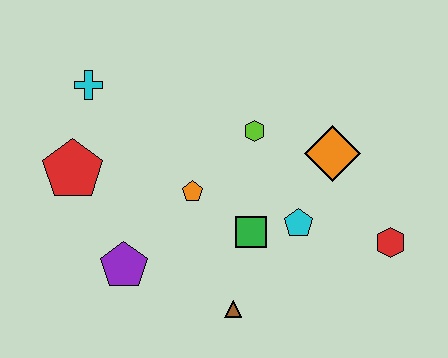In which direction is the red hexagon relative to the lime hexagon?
The red hexagon is to the right of the lime hexagon.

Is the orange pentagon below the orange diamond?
Yes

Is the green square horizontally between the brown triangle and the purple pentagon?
No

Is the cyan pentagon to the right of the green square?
Yes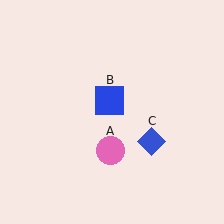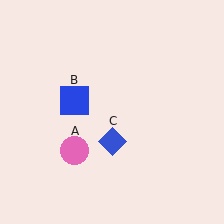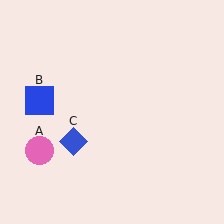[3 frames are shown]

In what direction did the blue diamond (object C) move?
The blue diamond (object C) moved left.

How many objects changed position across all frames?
3 objects changed position: pink circle (object A), blue square (object B), blue diamond (object C).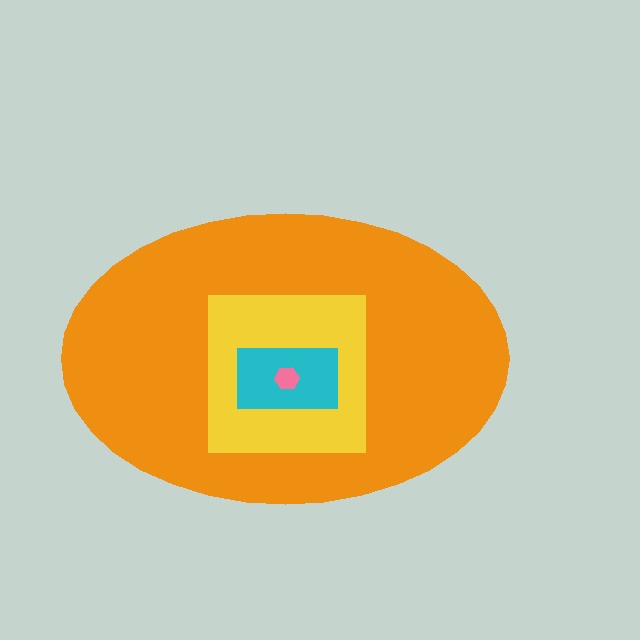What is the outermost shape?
The orange ellipse.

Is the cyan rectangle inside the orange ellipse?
Yes.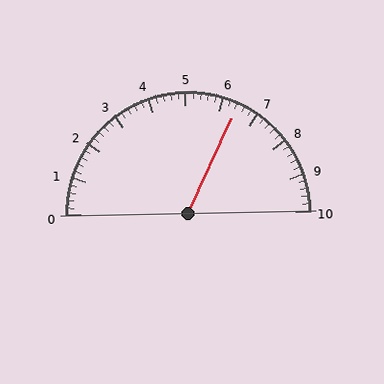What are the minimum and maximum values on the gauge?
The gauge ranges from 0 to 10.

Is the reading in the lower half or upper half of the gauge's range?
The reading is in the upper half of the range (0 to 10).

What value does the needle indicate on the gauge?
The needle indicates approximately 6.4.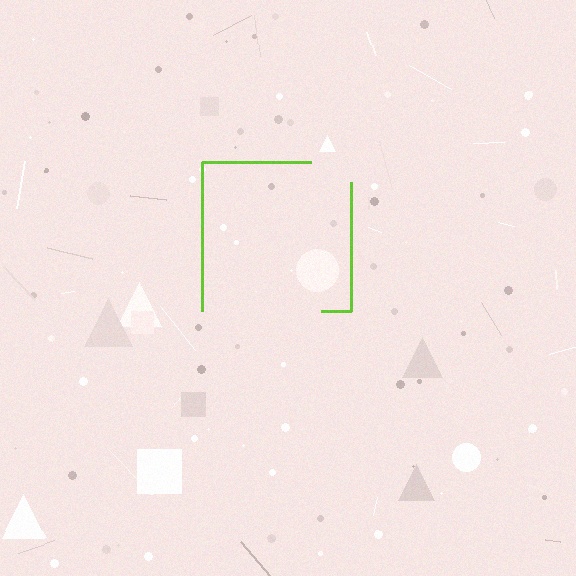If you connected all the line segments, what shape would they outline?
They would outline a square.